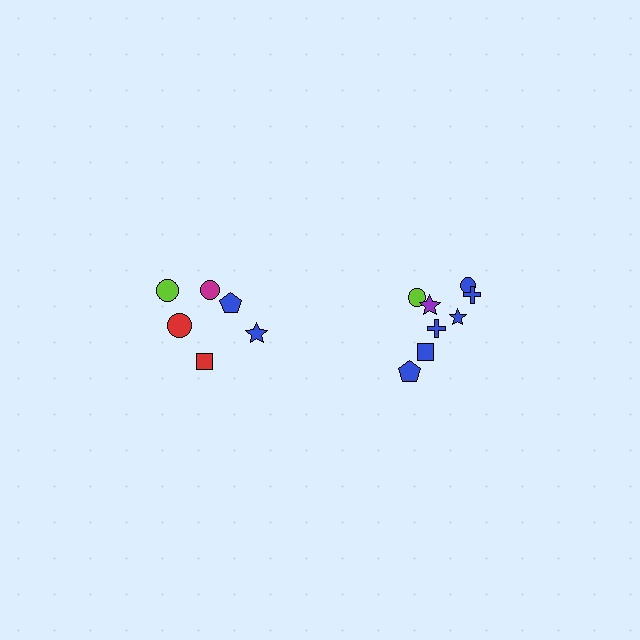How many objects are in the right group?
There are 8 objects.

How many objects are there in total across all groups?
There are 14 objects.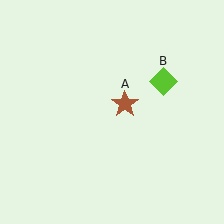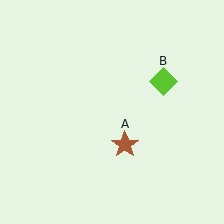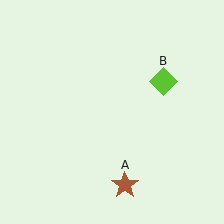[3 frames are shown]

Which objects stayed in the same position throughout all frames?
Lime diamond (object B) remained stationary.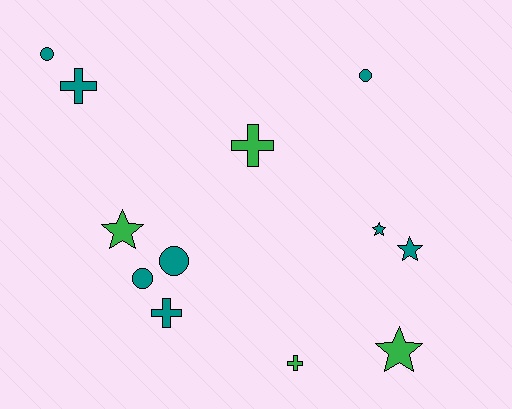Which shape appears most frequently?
Star, with 4 objects.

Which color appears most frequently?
Teal, with 8 objects.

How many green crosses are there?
There are 2 green crosses.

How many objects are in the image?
There are 12 objects.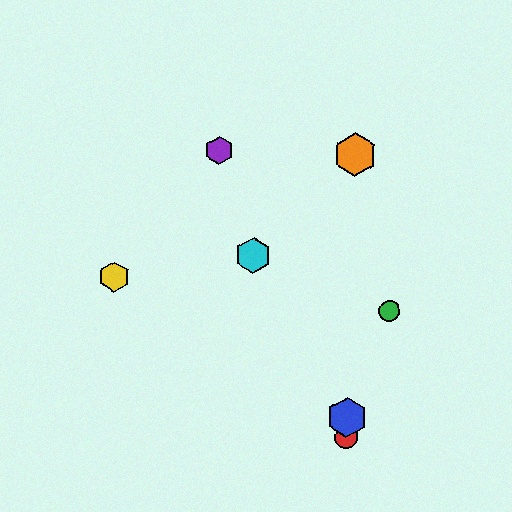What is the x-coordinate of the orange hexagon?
The orange hexagon is at x≈355.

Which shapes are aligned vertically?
The red circle, the blue hexagon, the orange hexagon are aligned vertically.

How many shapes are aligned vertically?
3 shapes (the red circle, the blue hexagon, the orange hexagon) are aligned vertically.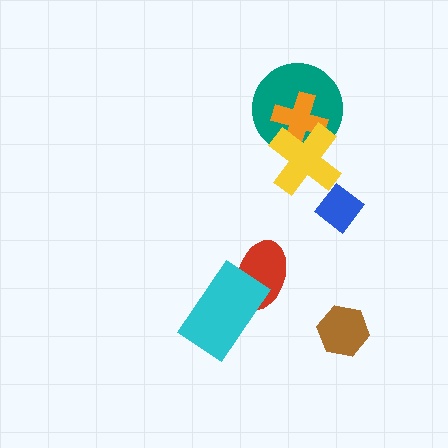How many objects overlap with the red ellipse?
1 object overlaps with the red ellipse.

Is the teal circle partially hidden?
Yes, it is partially covered by another shape.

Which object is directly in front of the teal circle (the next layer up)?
The orange cross is directly in front of the teal circle.